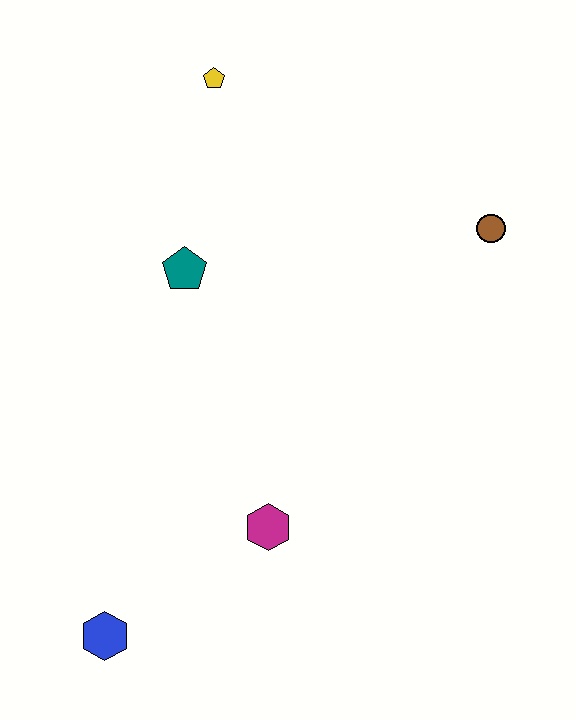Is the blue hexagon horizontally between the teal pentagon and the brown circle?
No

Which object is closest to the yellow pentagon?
The teal pentagon is closest to the yellow pentagon.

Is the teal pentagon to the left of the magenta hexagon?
Yes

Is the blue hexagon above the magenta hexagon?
No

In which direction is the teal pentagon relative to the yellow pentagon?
The teal pentagon is below the yellow pentagon.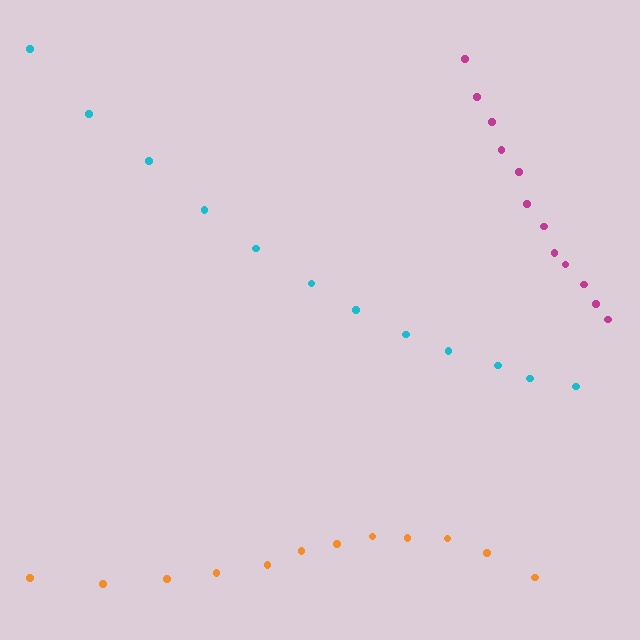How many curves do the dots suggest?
There are 3 distinct paths.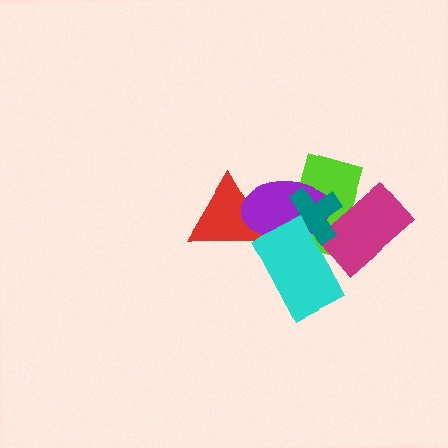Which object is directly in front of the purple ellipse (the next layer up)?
The teal cross is directly in front of the purple ellipse.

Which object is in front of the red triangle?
The purple ellipse is in front of the red triangle.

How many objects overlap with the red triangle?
1 object overlaps with the red triangle.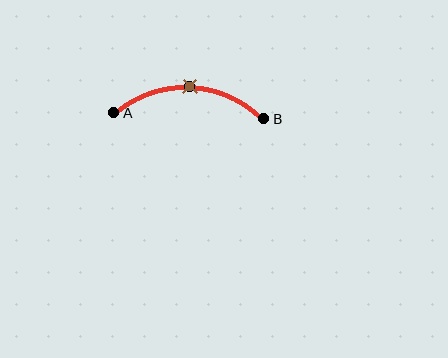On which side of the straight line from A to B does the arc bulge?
The arc bulges above the straight line connecting A and B.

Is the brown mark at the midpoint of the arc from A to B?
Yes. The brown mark lies on the arc at equal arc-length from both A and B — it is the arc midpoint.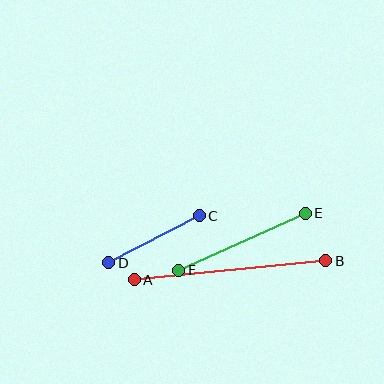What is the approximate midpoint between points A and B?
The midpoint is at approximately (230, 270) pixels.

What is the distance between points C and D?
The distance is approximately 102 pixels.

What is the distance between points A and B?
The distance is approximately 192 pixels.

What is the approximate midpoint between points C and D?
The midpoint is at approximately (154, 239) pixels.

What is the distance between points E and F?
The distance is approximately 139 pixels.